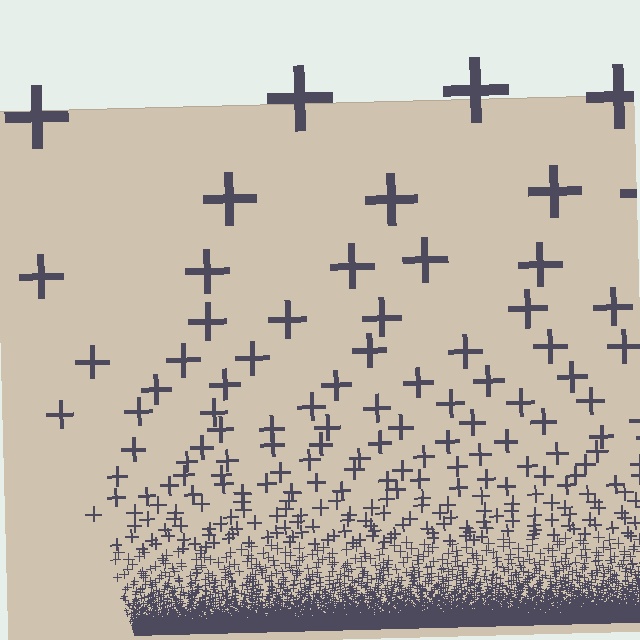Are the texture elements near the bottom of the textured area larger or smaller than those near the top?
Smaller. The gradient is inverted — elements near the bottom are smaller and denser.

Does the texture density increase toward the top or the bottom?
Density increases toward the bottom.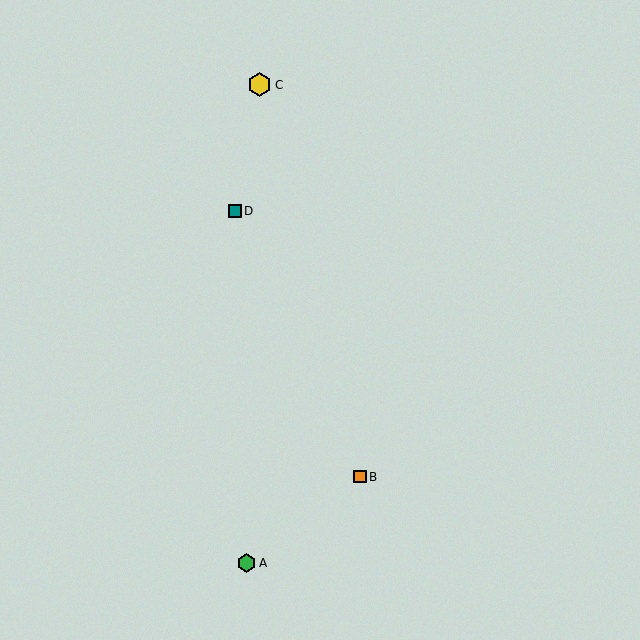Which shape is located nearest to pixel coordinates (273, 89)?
The yellow hexagon (labeled C) at (260, 85) is nearest to that location.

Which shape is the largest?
The yellow hexagon (labeled C) is the largest.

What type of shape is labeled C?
Shape C is a yellow hexagon.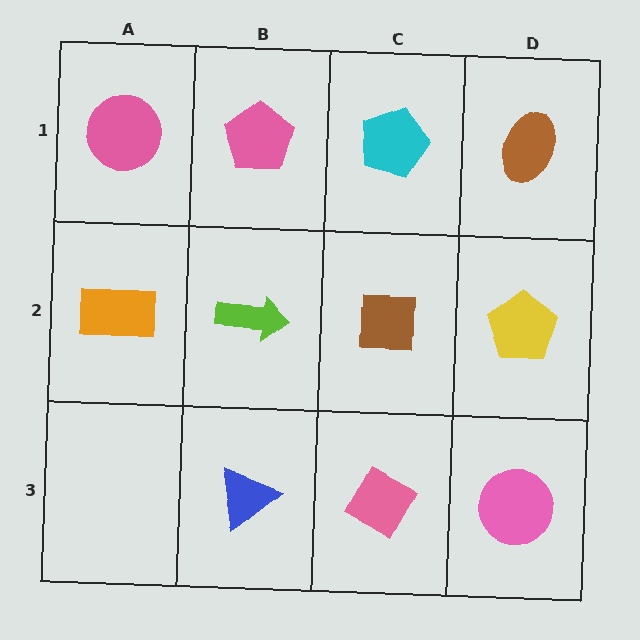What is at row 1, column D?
A brown ellipse.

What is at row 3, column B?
A blue triangle.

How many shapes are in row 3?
3 shapes.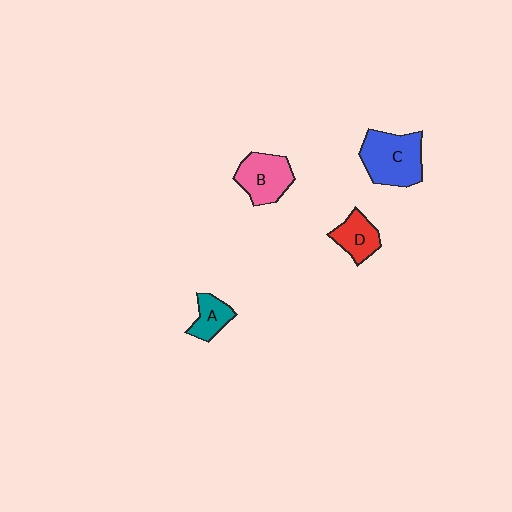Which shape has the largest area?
Shape C (blue).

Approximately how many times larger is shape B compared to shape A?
Approximately 1.7 times.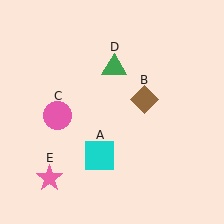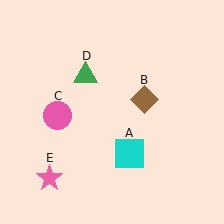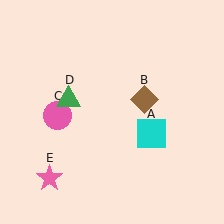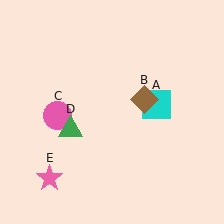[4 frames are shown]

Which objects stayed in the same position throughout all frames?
Brown diamond (object B) and pink circle (object C) and pink star (object E) remained stationary.